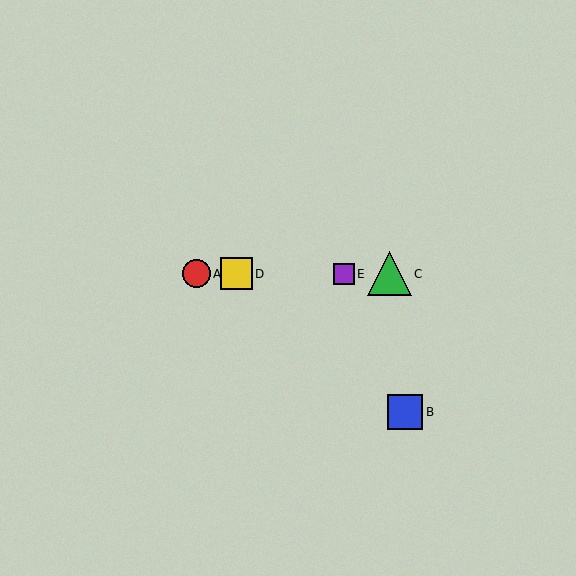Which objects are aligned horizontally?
Objects A, C, D, E are aligned horizontally.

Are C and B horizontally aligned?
No, C is at y≈274 and B is at y≈412.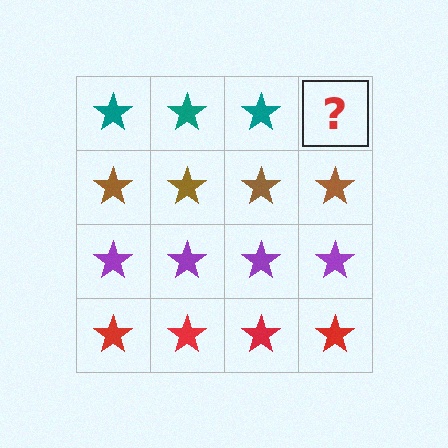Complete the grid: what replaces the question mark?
The question mark should be replaced with a teal star.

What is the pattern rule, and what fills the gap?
The rule is that each row has a consistent color. The gap should be filled with a teal star.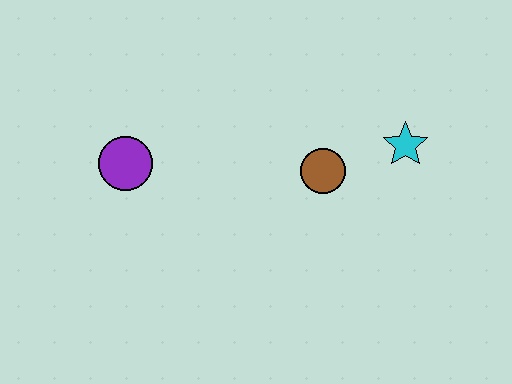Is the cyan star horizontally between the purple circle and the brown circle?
No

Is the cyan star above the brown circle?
Yes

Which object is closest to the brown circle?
The cyan star is closest to the brown circle.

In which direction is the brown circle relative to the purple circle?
The brown circle is to the right of the purple circle.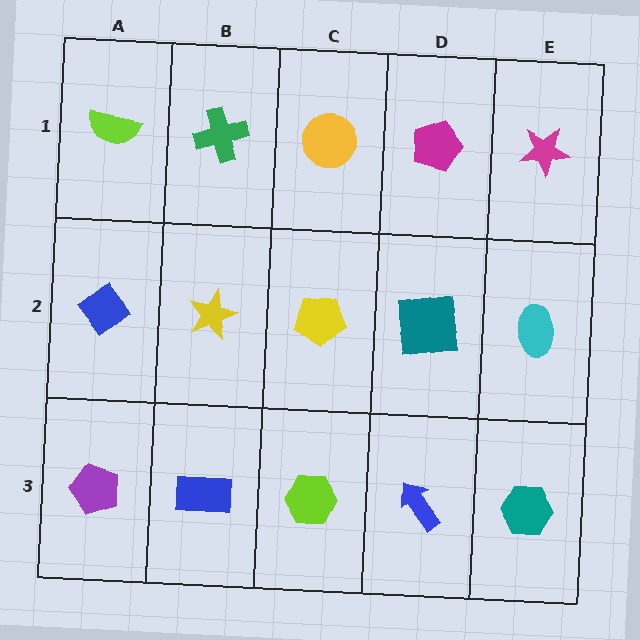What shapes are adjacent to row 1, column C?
A yellow pentagon (row 2, column C), a green cross (row 1, column B), a magenta pentagon (row 1, column D).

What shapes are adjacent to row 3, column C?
A yellow pentagon (row 2, column C), a blue rectangle (row 3, column B), a blue arrow (row 3, column D).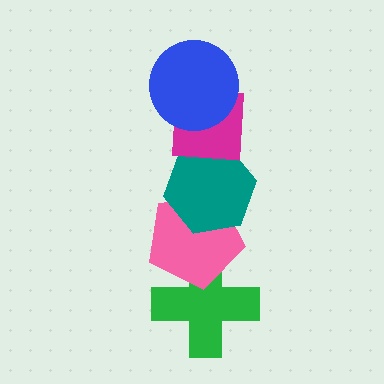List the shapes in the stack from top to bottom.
From top to bottom: the blue circle, the magenta square, the teal hexagon, the pink pentagon, the green cross.